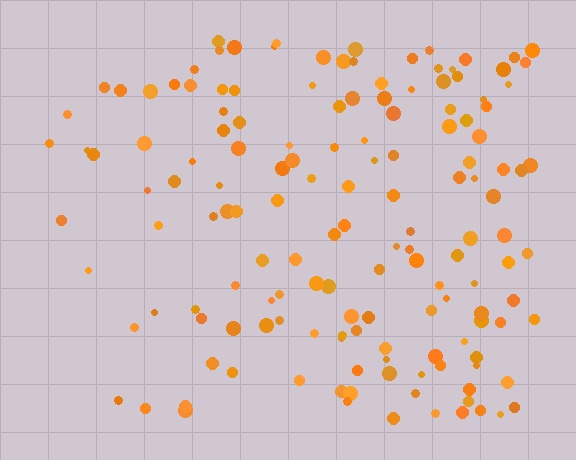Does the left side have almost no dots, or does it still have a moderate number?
Still a moderate number, just noticeably fewer than the right.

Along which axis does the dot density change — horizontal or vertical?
Horizontal.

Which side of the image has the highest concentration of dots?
The right.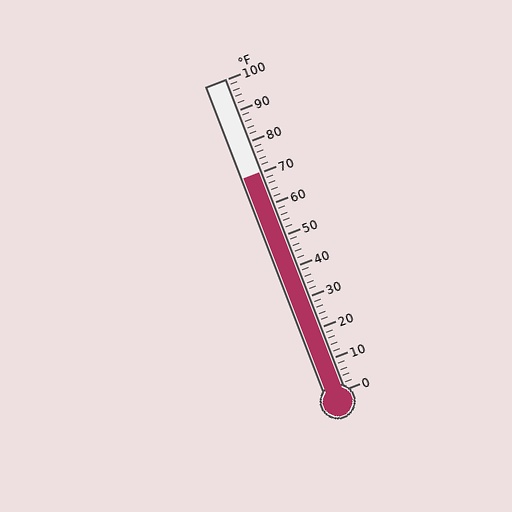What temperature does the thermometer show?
The thermometer shows approximately 70°F.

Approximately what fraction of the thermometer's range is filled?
The thermometer is filled to approximately 70% of its range.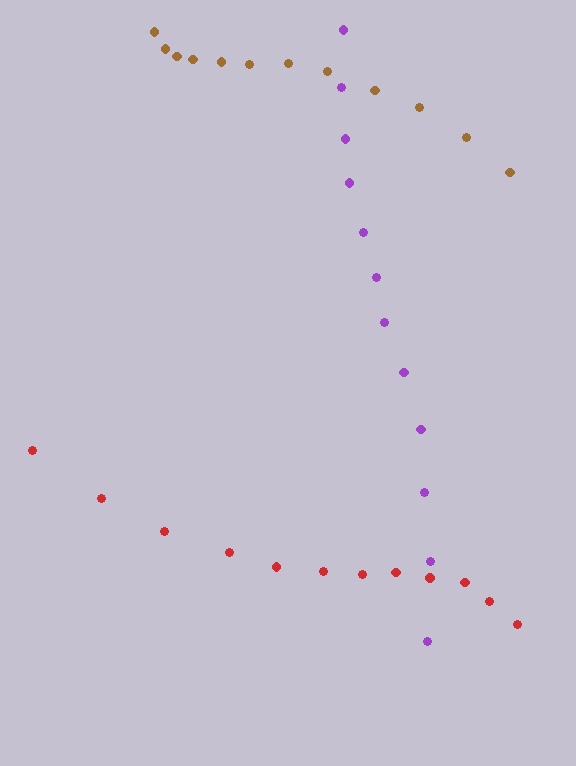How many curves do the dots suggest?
There are 3 distinct paths.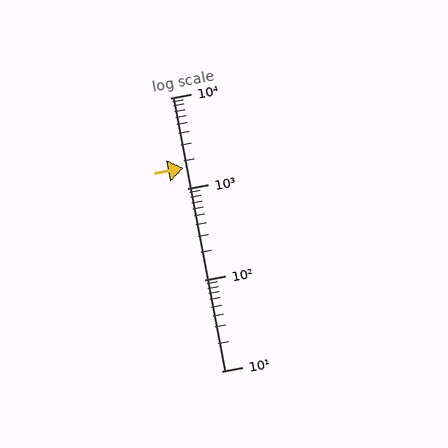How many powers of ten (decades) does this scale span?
The scale spans 3 decades, from 10 to 10000.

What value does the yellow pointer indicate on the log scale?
The pointer indicates approximately 1700.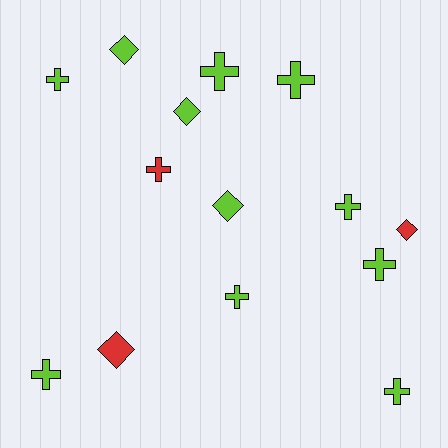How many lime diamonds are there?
There are 3 lime diamonds.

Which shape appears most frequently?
Cross, with 9 objects.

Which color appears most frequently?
Lime, with 11 objects.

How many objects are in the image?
There are 14 objects.